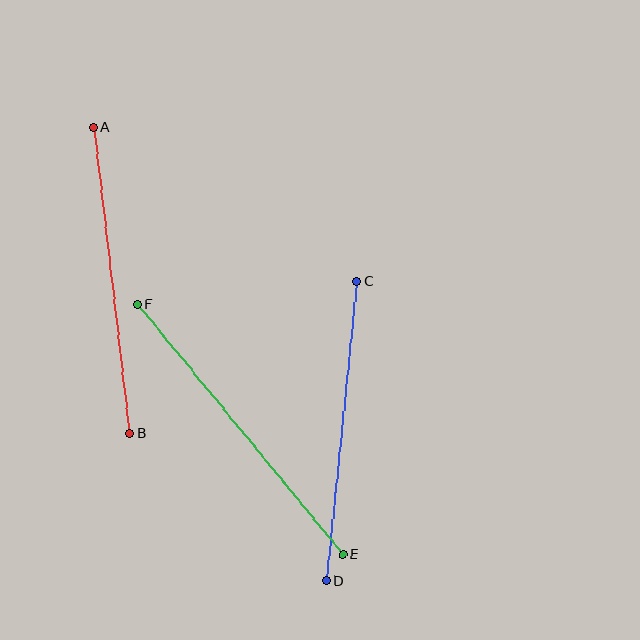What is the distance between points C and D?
The distance is approximately 301 pixels.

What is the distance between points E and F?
The distance is approximately 323 pixels.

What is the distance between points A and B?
The distance is approximately 308 pixels.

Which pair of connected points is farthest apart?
Points E and F are farthest apart.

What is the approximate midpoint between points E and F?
The midpoint is at approximately (240, 429) pixels.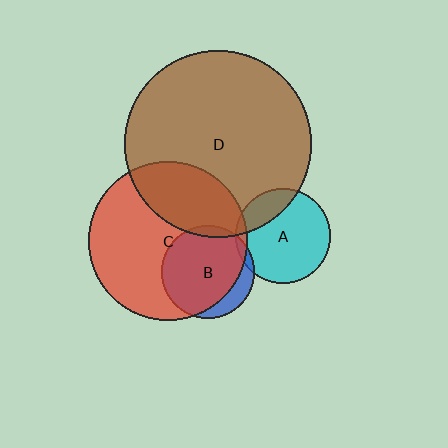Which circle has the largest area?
Circle D (brown).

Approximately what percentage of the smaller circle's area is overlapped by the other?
Approximately 5%.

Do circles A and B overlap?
Yes.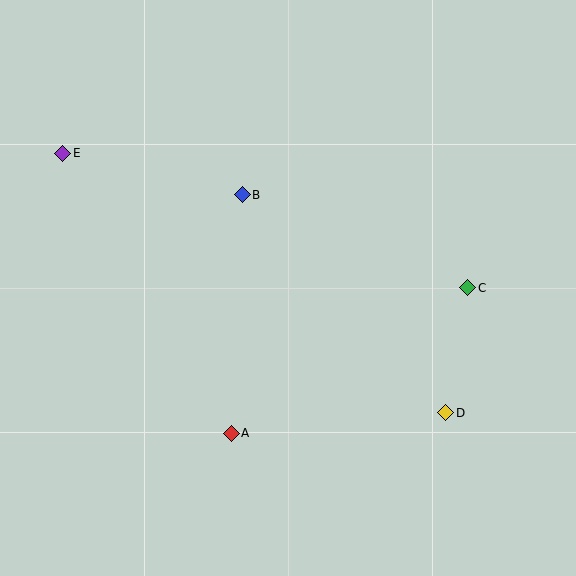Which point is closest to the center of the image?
Point B at (242, 195) is closest to the center.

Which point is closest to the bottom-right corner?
Point D is closest to the bottom-right corner.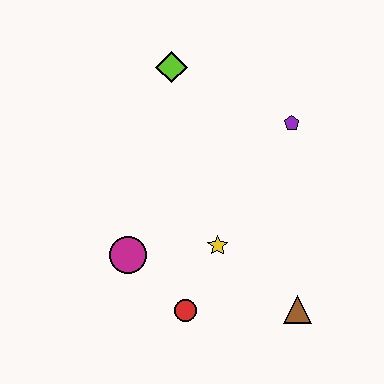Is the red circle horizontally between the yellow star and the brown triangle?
No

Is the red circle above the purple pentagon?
No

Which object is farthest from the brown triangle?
The lime diamond is farthest from the brown triangle.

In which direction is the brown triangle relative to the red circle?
The brown triangle is to the right of the red circle.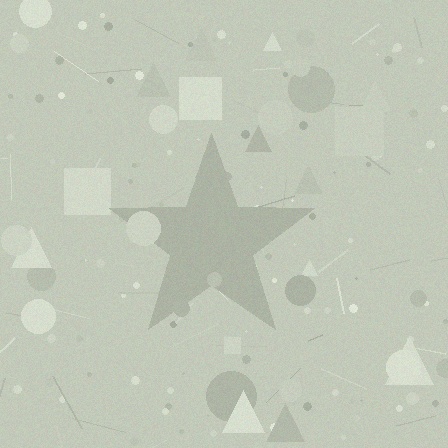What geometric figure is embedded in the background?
A star is embedded in the background.